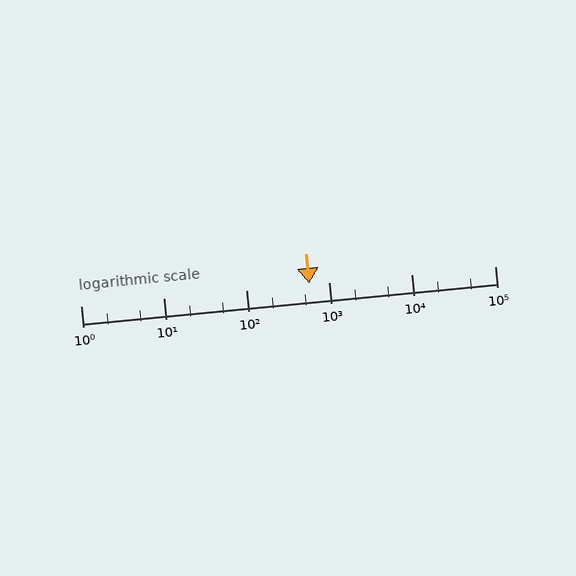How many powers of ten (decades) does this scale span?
The scale spans 5 decades, from 1 to 100000.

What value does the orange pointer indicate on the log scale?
The pointer indicates approximately 580.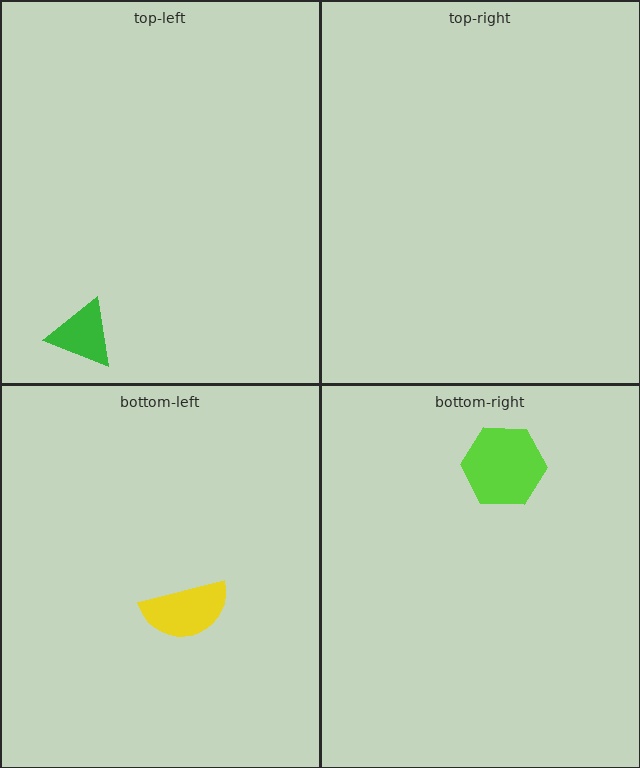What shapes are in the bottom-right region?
The lime hexagon.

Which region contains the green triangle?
The top-left region.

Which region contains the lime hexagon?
The bottom-right region.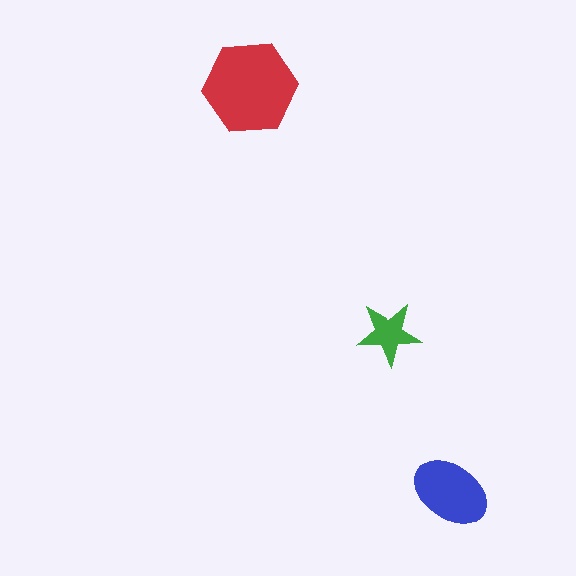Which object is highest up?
The red hexagon is topmost.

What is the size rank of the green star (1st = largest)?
3rd.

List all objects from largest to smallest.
The red hexagon, the blue ellipse, the green star.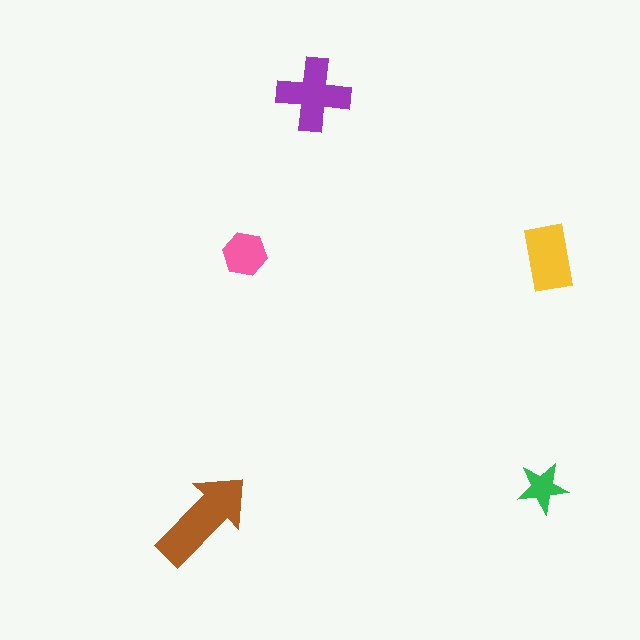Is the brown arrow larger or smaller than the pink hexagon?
Larger.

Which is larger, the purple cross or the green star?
The purple cross.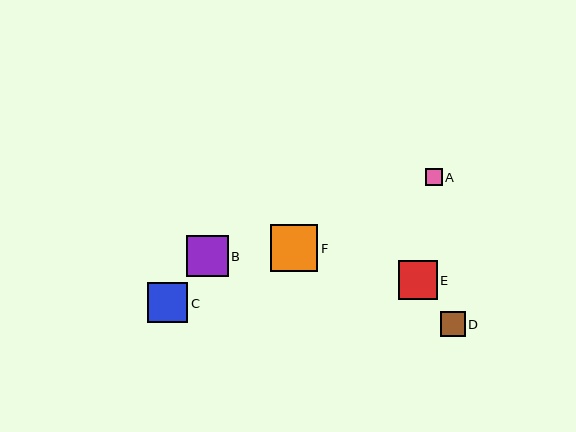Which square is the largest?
Square F is the largest with a size of approximately 47 pixels.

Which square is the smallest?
Square A is the smallest with a size of approximately 17 pixels.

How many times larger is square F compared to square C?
Square F is approximately 1.2 times the size of square C.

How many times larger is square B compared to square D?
Square B is approximately 1.7 times the size of square D.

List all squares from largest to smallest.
From largest to smallest: F, B, C, E, D, A.